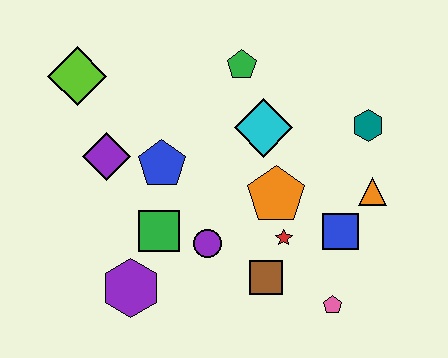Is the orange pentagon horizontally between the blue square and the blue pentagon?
Yes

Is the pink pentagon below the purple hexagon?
Yes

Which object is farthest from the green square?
The teal hexagon is farthest from the green square.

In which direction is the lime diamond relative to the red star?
The lime diamond is to the left of the red star.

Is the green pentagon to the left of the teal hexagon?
Yes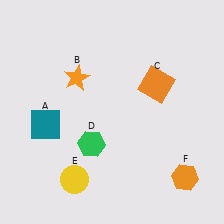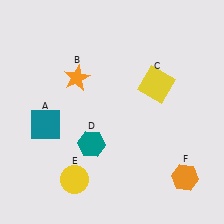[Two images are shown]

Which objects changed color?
C changed from orange to yellow. D changed from green to teal.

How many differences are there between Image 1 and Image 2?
There are 2 differences between the two images.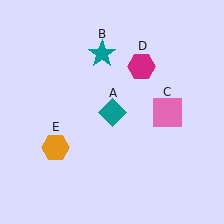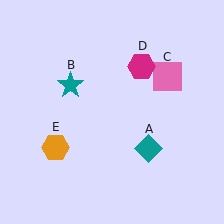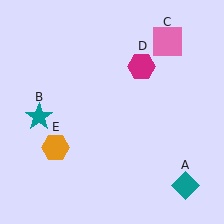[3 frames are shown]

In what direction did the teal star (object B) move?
The teal star (object B) moved down and to the left.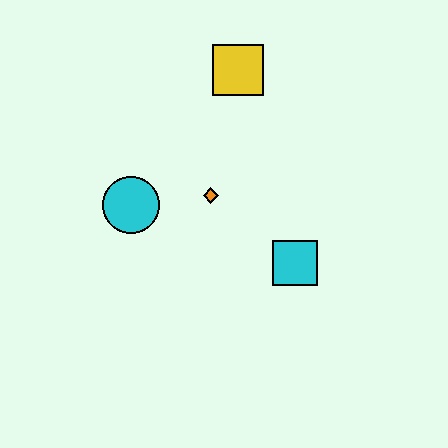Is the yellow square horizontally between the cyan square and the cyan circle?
Yes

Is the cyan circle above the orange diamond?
No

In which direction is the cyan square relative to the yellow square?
The cyan square is below the yellow square.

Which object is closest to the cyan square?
The orange diamond is closest to the cyan square.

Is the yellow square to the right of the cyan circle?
Yes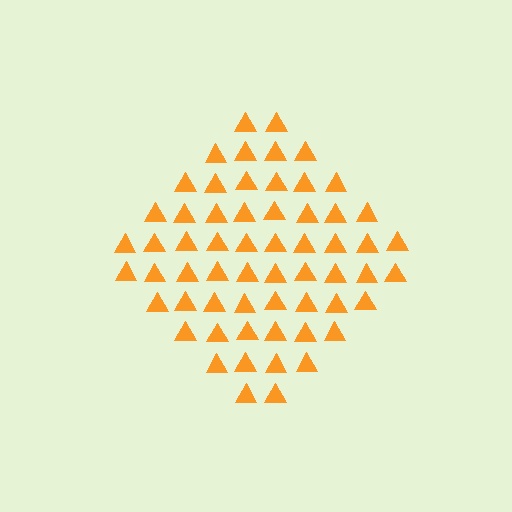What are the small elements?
The small elements are triangles.